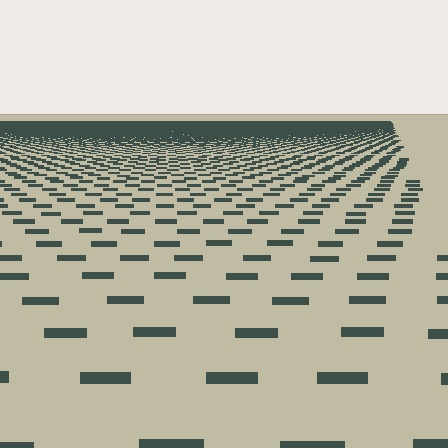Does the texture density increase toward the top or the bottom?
Density increases toward the top.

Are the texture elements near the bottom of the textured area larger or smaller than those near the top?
Larger. Near the bottom, elements are closer to the viewer and appear at a bigger on-screen size.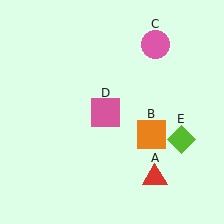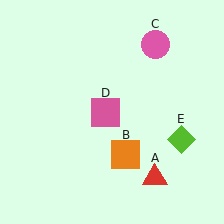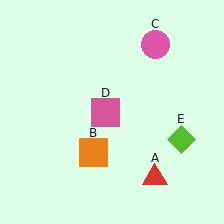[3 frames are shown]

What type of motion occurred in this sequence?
The orange square (object B) rotated clockwise around the center of the scene.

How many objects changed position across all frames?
1 object changed position: orange square (object B).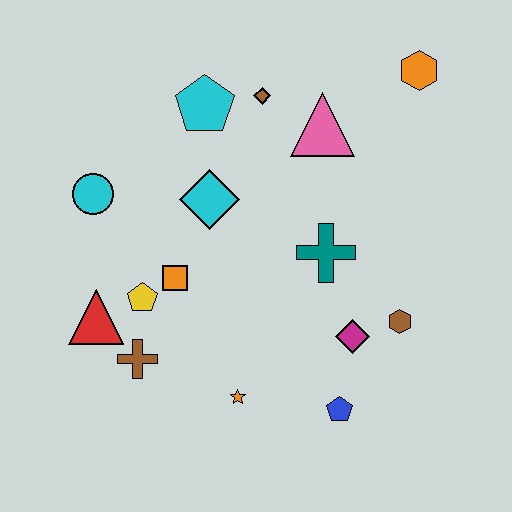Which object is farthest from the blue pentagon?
The orange hexagon is farthest from the blue pentagon.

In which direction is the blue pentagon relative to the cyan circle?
The blue pentagon is to the right of the cyan circle.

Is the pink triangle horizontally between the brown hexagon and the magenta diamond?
No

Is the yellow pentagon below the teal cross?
Yes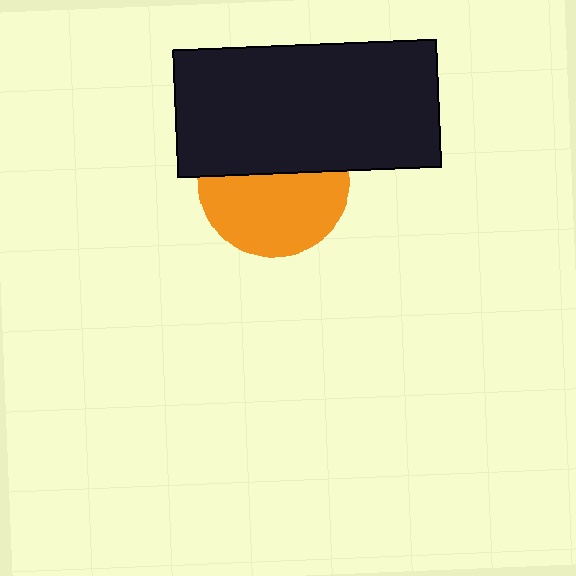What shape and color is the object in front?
The object in front is a black rectangle.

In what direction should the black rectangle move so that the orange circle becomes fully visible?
The black rectangle should move up. That is the shortest direction to clear the overlap and leave the orange circle fully visible.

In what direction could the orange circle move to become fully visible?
The orange circle could move down. That would shift it out from behind the black rectangle entirely.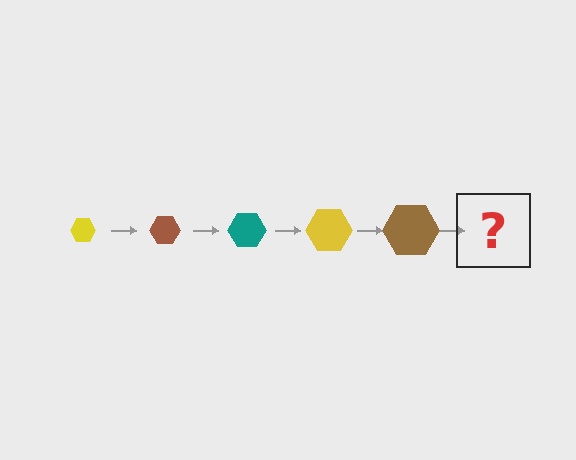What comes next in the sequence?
The next element should be a teal hexagon, larger than the previous one.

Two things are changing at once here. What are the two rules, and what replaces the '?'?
The two rules are that the hexagon grows larger each step and the color cycles through yellow, brown, and teal. The '?' should be a teal hexagon, larger than the previous one.